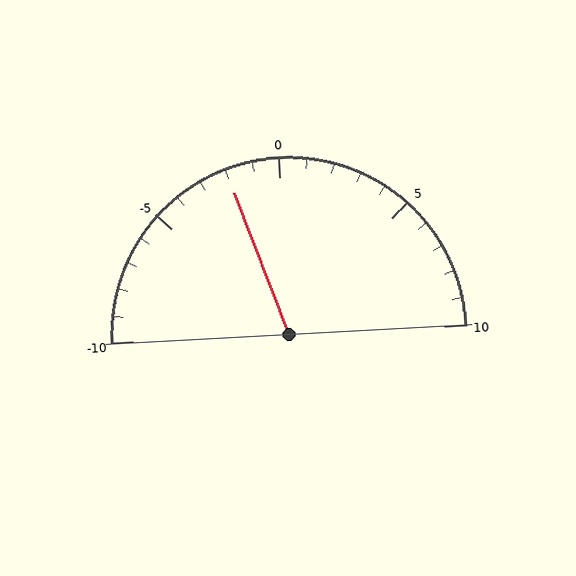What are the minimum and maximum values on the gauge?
The gauge ranges from -10 to 10.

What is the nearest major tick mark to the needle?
The nearest major tick mark is 0.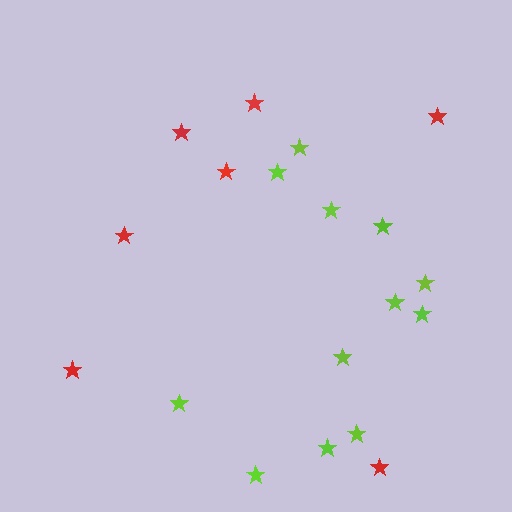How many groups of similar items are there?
There are 2 groups: one group of lime stars (12) and one group of red stars (7).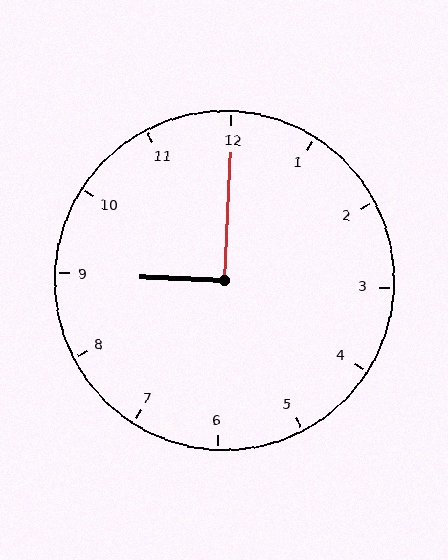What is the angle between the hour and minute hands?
Approximately 90 degrees.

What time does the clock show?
9:00.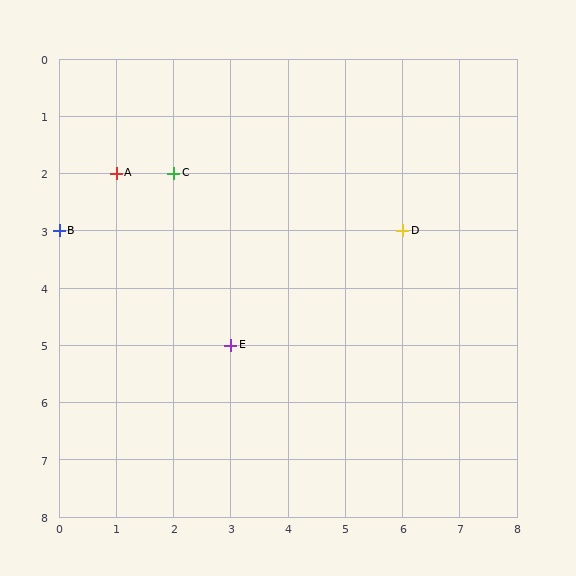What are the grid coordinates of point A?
Point A is at grid coordinates (1, 2).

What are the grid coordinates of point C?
Point C is at grid coordinates (2, 2).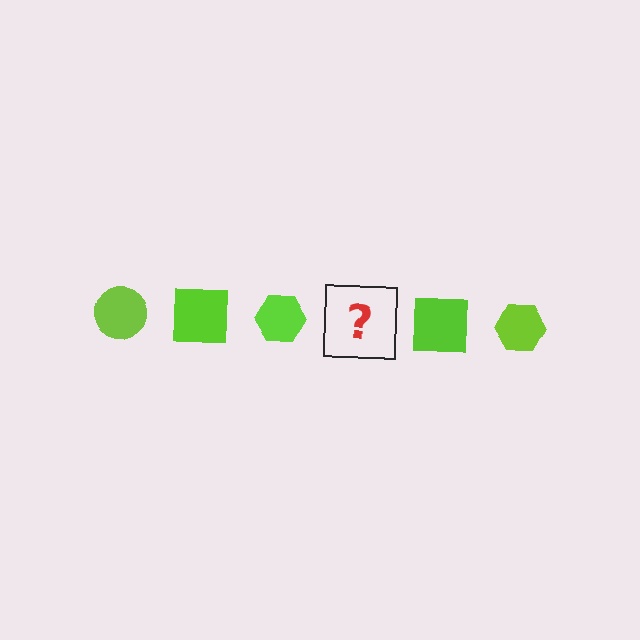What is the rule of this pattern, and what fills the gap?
The rule is that the pattern cycles through circle, square, hexagon shapes in lime. The gap should be filled with a lime circle.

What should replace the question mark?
The question mark should be replaced with a lime circle.